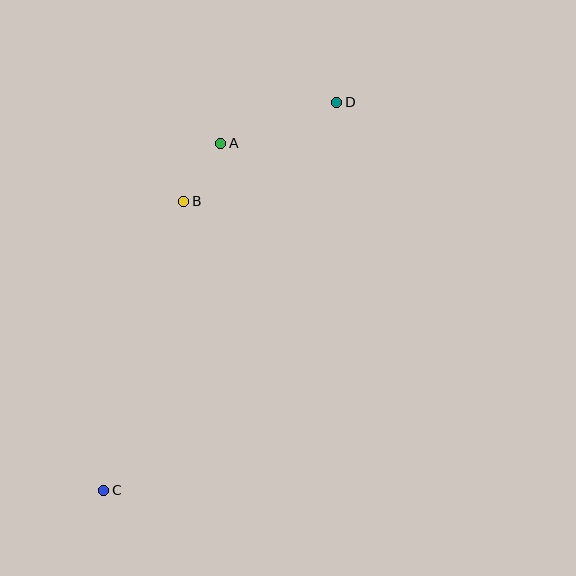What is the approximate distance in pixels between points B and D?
The distance between B and D is approximately 182 pixels.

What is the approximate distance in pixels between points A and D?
The distance between A and D is approximately 123 pixels.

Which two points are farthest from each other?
Points C and D are farthest from each other.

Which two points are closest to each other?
Points A and B are closest to each other.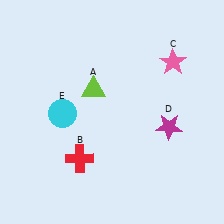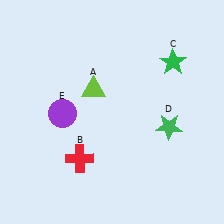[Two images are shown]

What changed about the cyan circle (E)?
In Image 1, E is cyan. In Image 2, it changed to purple.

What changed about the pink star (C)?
In Image 1, C is pink. In Image 2, it changed to green.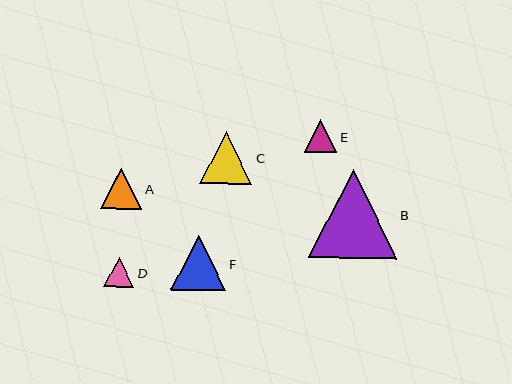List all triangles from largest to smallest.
From largest to smallest: B, F, C, A, E, D.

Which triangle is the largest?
Triangle B is the largest with a size of approximately 88 pixels.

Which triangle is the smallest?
Triangle D is the smallest with a size of approximately 30 pixels.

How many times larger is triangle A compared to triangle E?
Triangle A is approximately 1.3 times the size of triangle E.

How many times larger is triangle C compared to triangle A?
Triangle C is approximately 1.3 times the size of triangle A.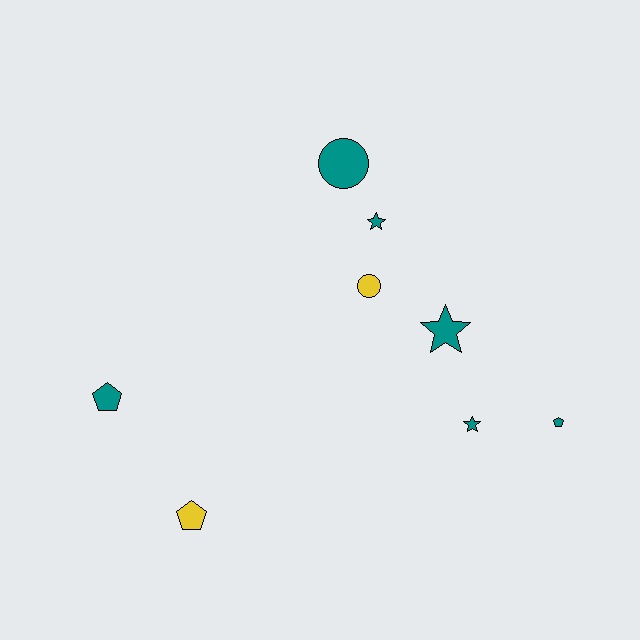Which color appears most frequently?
Teal, with 6 objects.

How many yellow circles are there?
There is 1 yellow circle.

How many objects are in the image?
There are 8 objects.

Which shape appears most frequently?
Star, with 3 objects.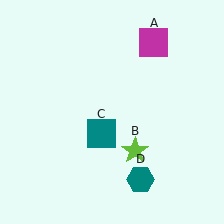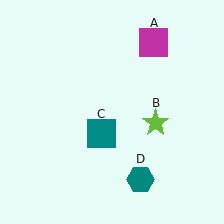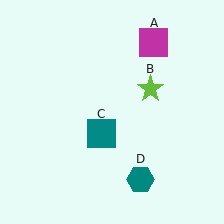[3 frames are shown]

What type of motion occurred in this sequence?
The lime star (object B) rotated counterclockwise around the center of the scene.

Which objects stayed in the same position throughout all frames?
Magenta square (object A) and teal square (object C) and teal hexagon (object D) remained stationary.